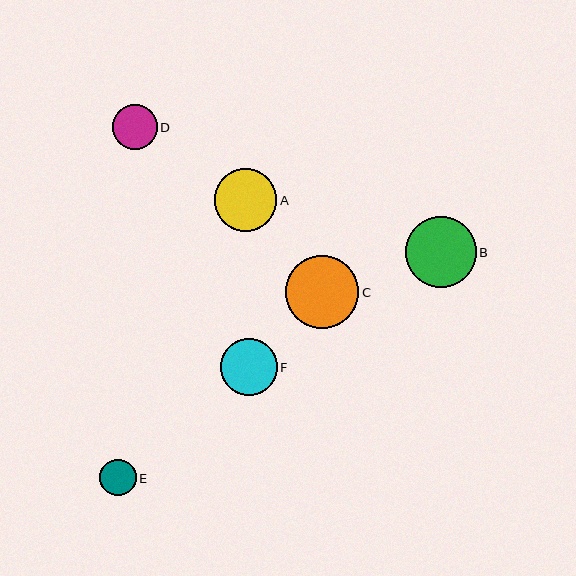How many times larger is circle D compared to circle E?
Circle D is approximately 1.2 times the size of circle E.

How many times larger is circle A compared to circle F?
Circle A is approximately 1.1 times the size of circle F.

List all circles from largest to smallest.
From largest to smallest: C, B, A, F, D, E.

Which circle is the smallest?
Circle E is the smallest with a size of approximately 37 pixels.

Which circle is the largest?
Circle C is the largest with a size of approximately 73 pixels.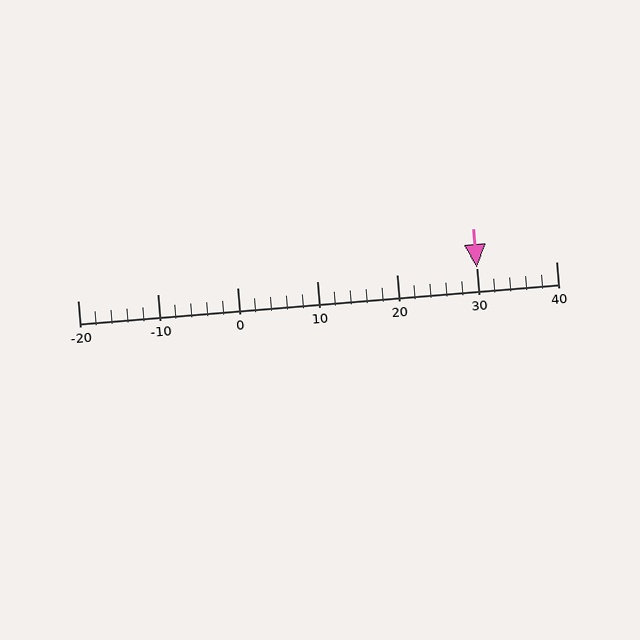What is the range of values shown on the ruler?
The ruler shows values from -20 to 40.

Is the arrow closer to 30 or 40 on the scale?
The arrow is closer to 30.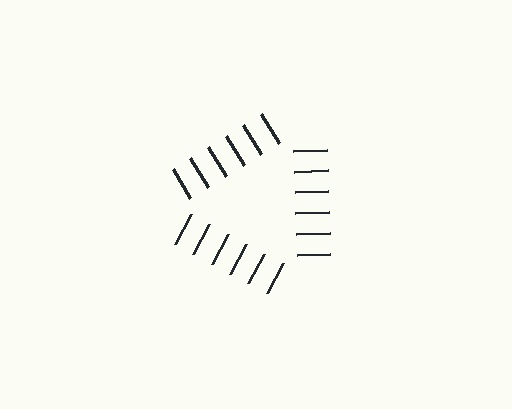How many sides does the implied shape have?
3 sides — the line-ends trace a triangle.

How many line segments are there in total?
18 — 6 along each of the 3 edges.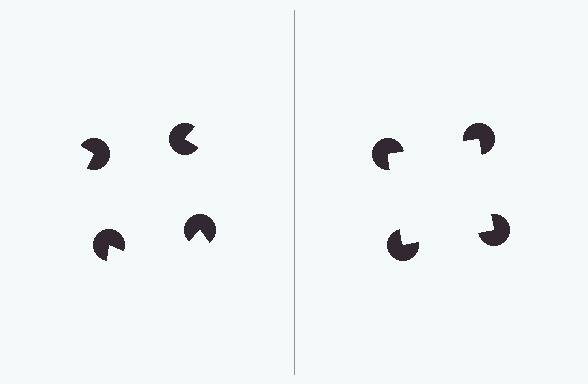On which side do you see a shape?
An illusory square appears on the right side. On the left side the wedge cuts are rotated, so no coherent shape forms.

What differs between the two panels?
The pac-man discs are positioned identically on both sides; only the wedge orientations differ. On the right they align to a square; on the left they are misaligned.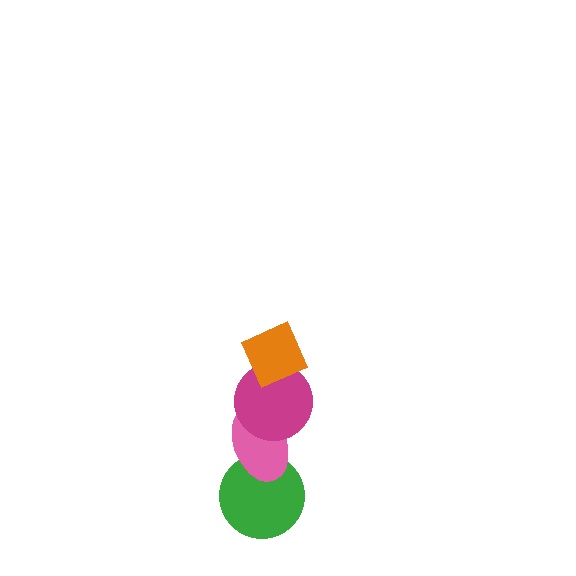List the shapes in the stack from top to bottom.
From top to bottom: the orange diamond, the magenta circle, the pink ellipse, the green circle.